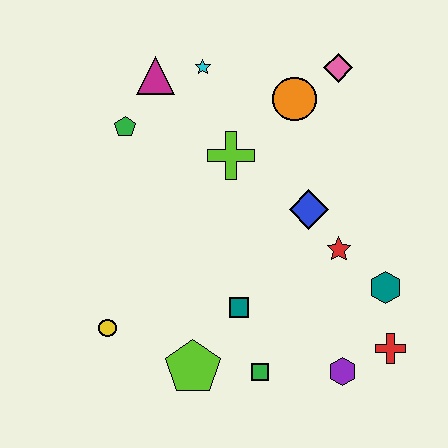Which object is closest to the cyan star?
The magenta triangle is closest to the cyan star.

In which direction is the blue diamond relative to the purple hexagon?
The blue diamond is above the purple hexagon.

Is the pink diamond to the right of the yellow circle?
Yes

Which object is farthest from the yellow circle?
The pink diamond is farthest from the yellow circle.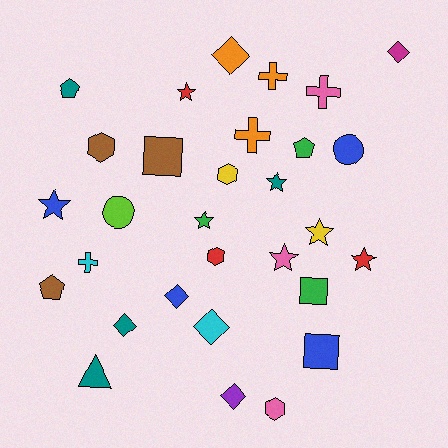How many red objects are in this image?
There are 3 red objects.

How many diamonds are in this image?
There are 6 diamonds.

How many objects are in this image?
There are 30 objects.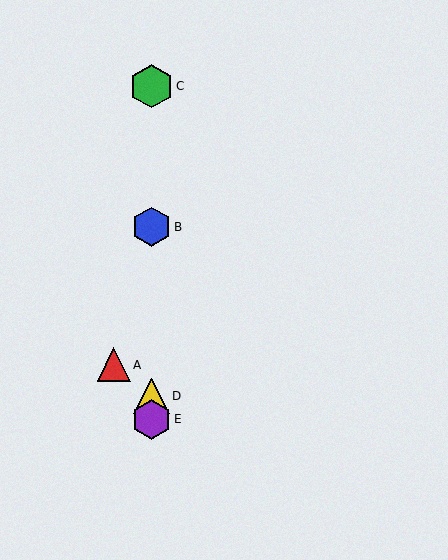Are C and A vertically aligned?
No, C is at x≈152 and A is at x≈114.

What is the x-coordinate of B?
Object B is at x≈152.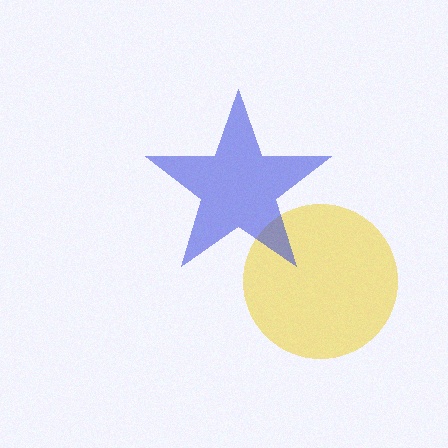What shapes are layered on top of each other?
The layered shapes are: a yellow circle, a blue star.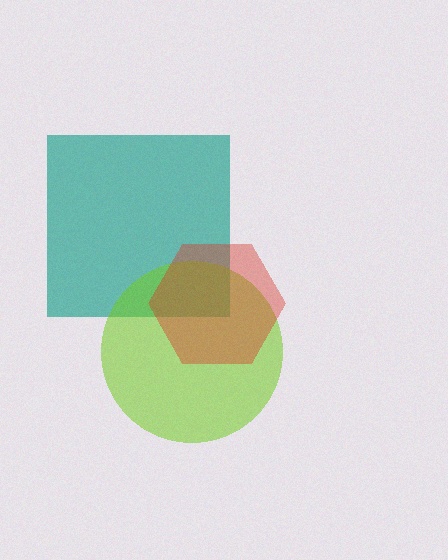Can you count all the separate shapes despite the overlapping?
Yes, there are 3 separate shapes.